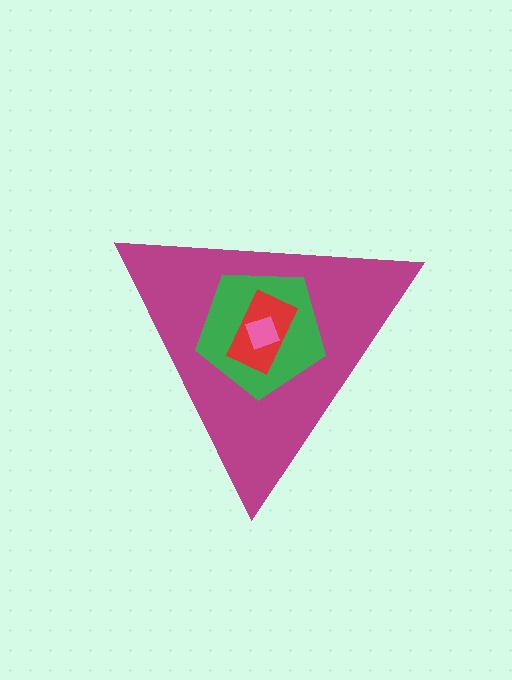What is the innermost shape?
The pink square.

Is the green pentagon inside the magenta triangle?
Yes.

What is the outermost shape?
The magenta triangle.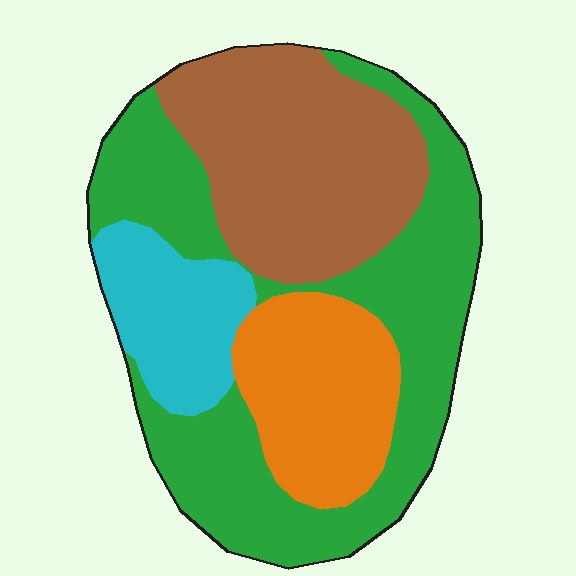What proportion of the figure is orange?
Orange takes up about one sixth (1/6) of the figure.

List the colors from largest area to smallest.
From largest to smallest: green, brown, orange, cyan.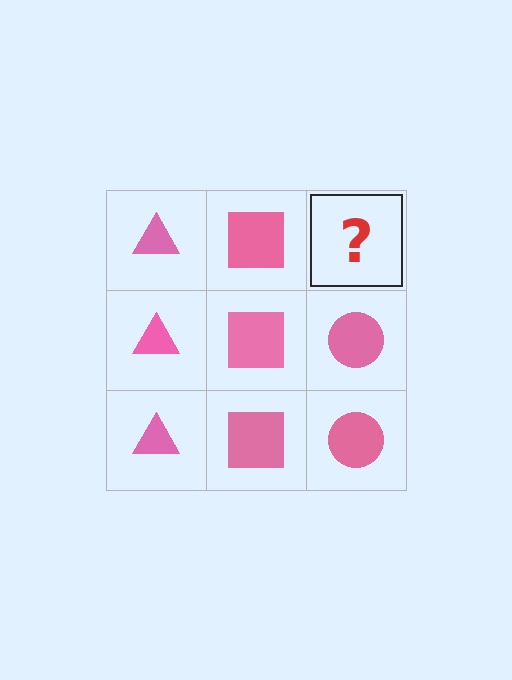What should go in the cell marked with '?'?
The missing cell should contain a pink circle.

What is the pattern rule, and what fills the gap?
The rule is that each column has a consistent shape. The gap should be filled with a pink circle.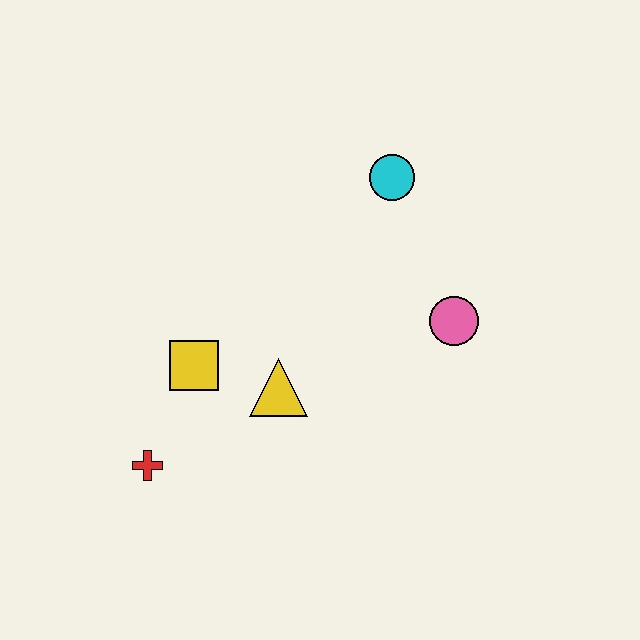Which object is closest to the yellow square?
The yellow triangle is closest to the yellow square.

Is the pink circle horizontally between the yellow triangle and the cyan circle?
No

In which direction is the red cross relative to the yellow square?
The red cross is below the yellow square.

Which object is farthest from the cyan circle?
The red cross is farthest from the cyan circle.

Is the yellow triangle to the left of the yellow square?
No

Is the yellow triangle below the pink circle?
Yes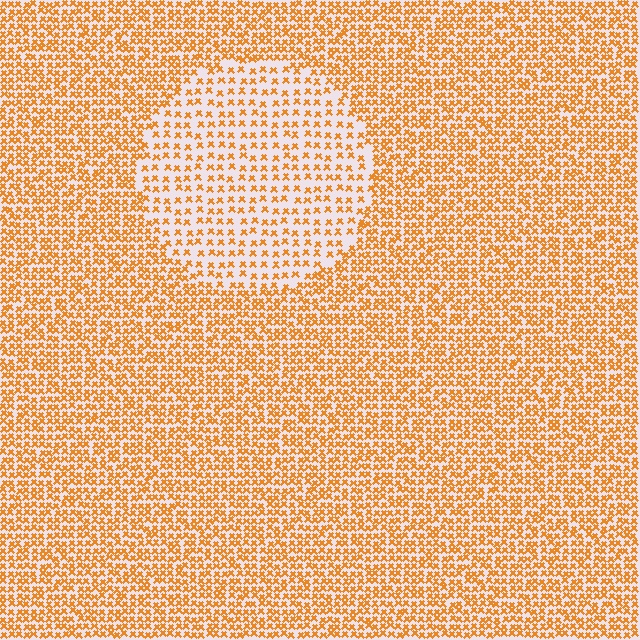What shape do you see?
I see a circle.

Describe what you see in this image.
The image contains small orange elements arranged at two different densities. A circle-shaped region is visible where the elements are less densely packed than the surrounding area.